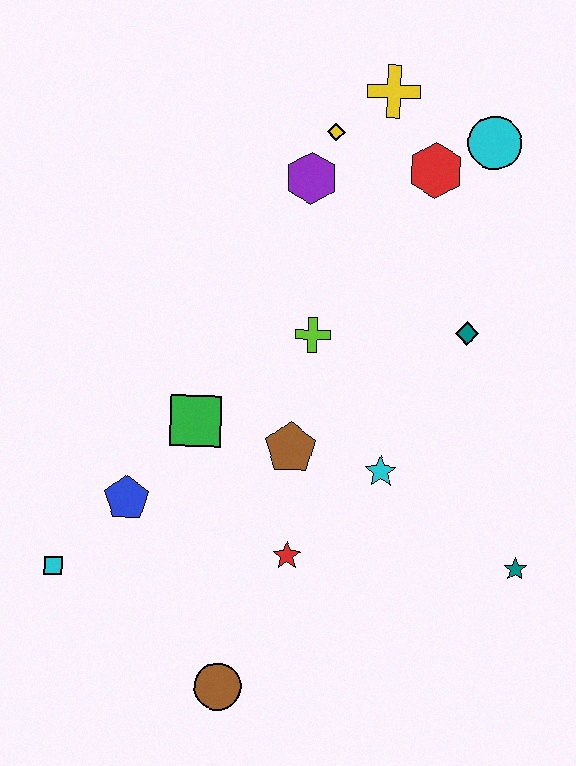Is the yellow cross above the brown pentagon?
Yes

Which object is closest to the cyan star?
The brown pentagon is closest to the cyan star.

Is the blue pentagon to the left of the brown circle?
Yes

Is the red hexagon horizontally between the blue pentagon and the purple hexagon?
No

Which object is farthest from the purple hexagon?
The brown circle is farthest from the purple hexagon.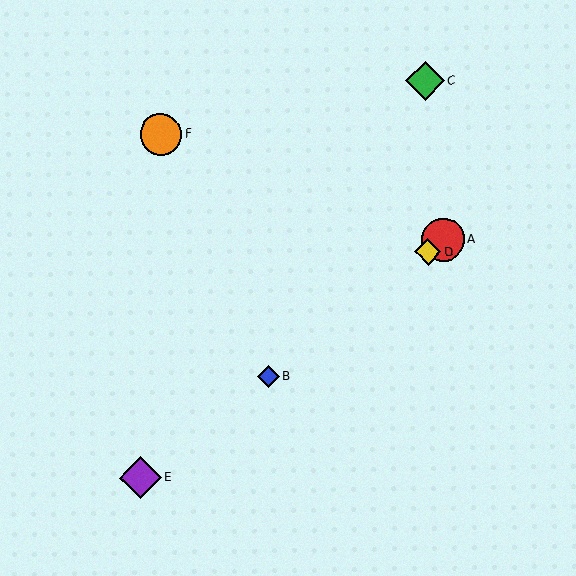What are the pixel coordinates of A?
Object A is at (443, 240).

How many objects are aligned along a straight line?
4 objects (A, B, D, E) are aligned along a straight line.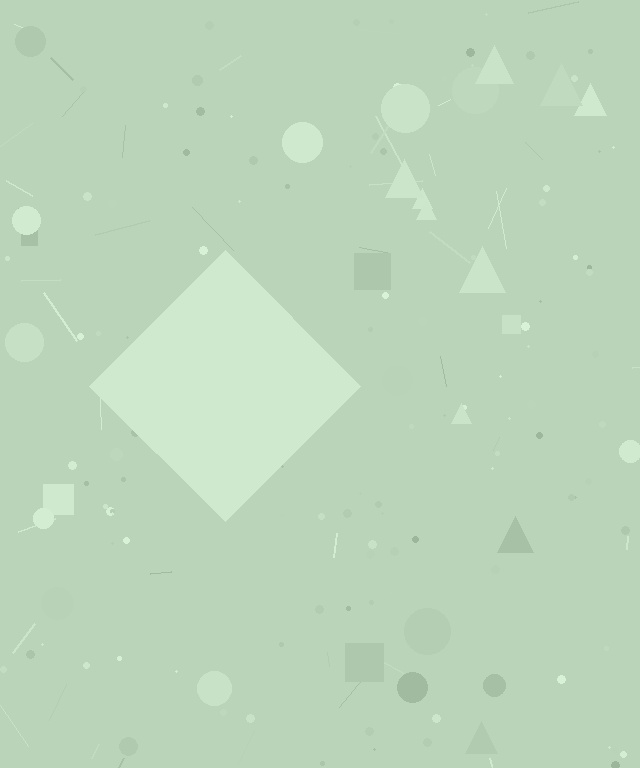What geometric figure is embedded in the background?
A diamond is embedded in the background.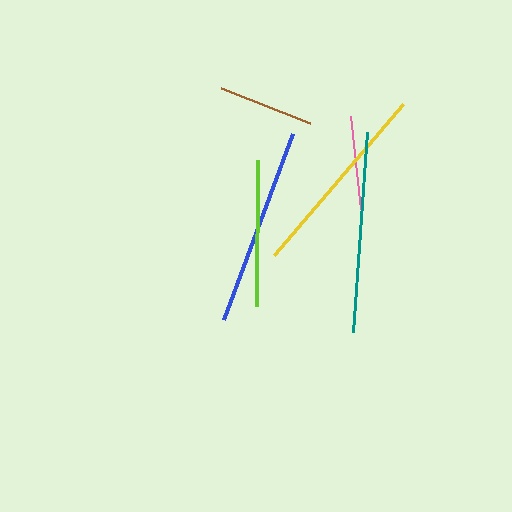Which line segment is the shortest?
The pink line is the shortest at approximately 93 pixels.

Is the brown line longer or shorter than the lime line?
The lime line is longer than the brown line.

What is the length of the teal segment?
The teal segment is approximately 200 pixels long.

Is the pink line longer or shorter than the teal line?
The teal line is longer than the pink line.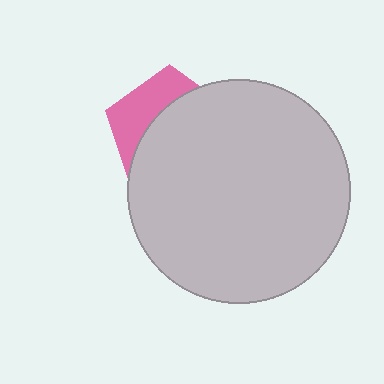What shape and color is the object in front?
The object in front is a light gray circle.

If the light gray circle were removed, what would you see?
You would see the complete pink pentagon.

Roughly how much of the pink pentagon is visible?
A small part of it is visible (roughly 33%).